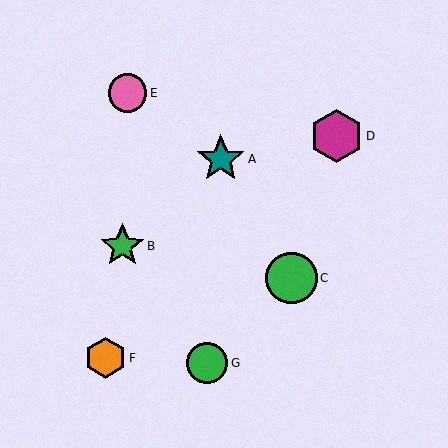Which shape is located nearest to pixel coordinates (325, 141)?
The magenta hexagon (labeled D) at (336, 136) is nearest to that location.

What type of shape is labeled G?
Shape G is a green circle.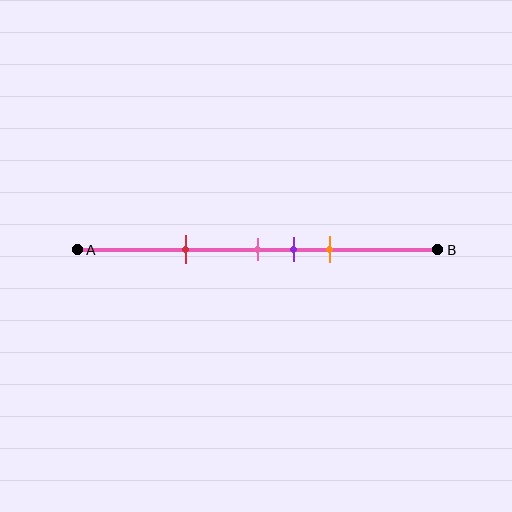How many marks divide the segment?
There are 4 marks dividing the segment.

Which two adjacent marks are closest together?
The pink and purple marks are the closest adjacent pair.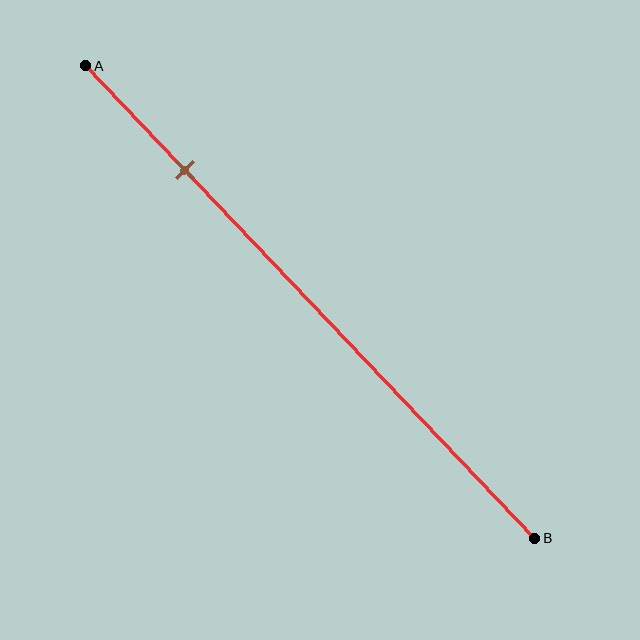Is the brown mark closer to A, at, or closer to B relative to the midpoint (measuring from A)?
The brown mark is closer to point A than the midpoint of segment AB.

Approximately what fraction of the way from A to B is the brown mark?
The brown mark is approximately 20% of the way from A to B.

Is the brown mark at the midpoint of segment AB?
No, the mark is at about 20% from A, not at the 50% midpoint.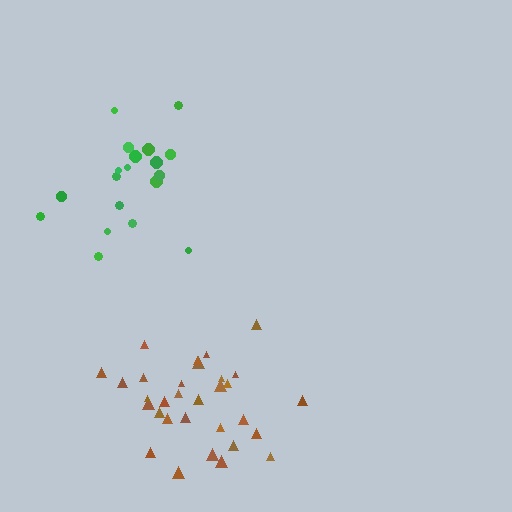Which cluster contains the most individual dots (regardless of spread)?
Brown (31).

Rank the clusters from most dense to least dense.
brown, green.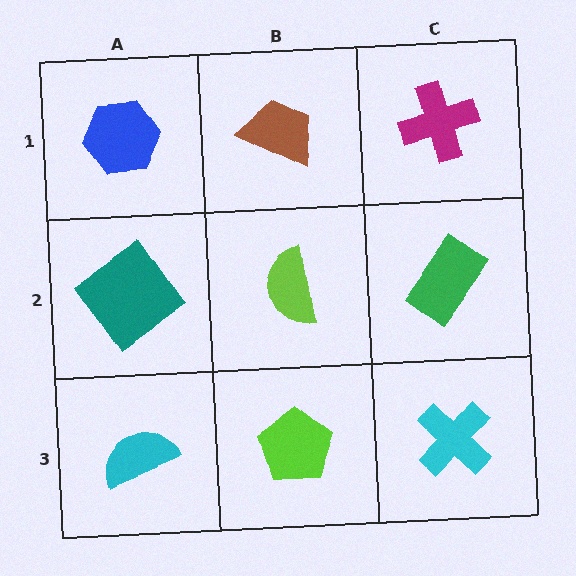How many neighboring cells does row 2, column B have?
4.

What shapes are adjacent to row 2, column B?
A brown trapezoid (row 1, column B), a lime pentagon (row 3, column B), a teal diamond (row 2, column A), a green rectangle (row 2, column C).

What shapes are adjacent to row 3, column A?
A teal diamond (row 2, column A), a lime pentagon (row 3, column B).